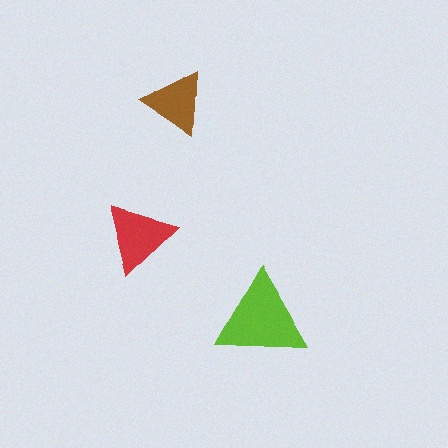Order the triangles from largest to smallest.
the lime one, the red one, the brown one.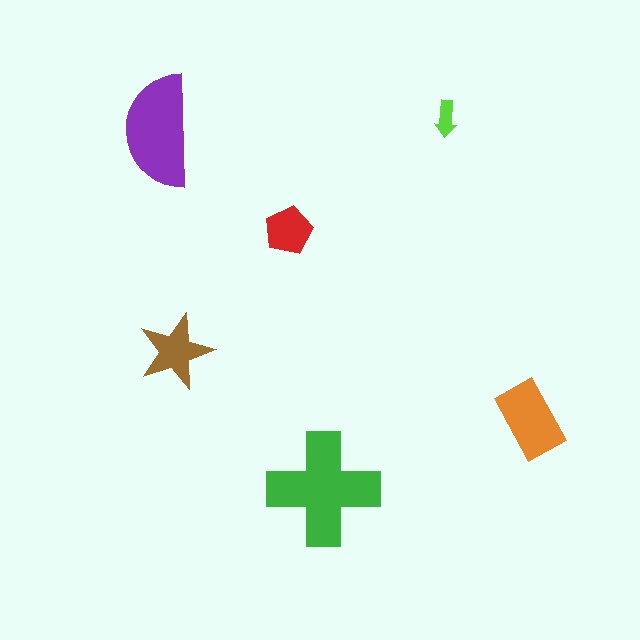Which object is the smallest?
The lime arrow.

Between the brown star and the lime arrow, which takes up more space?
The brown star.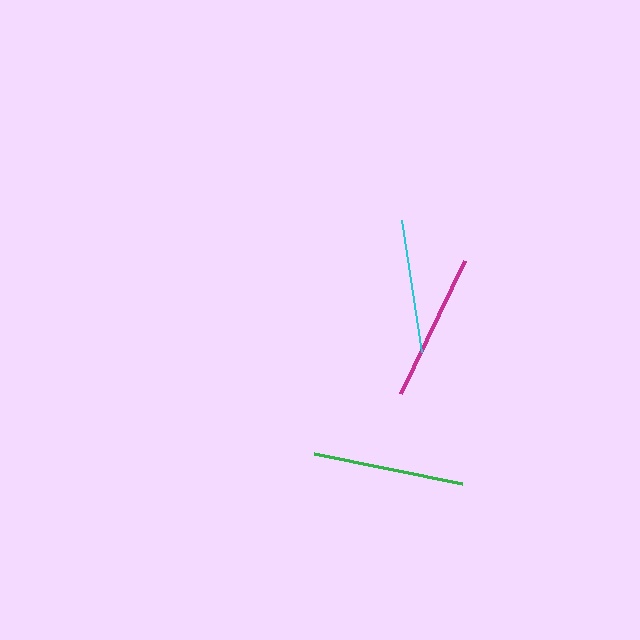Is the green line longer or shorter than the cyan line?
The green line is longer than the cyan line.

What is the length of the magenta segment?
The magenta segment is approximately 148 pixels long.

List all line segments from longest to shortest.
From longest to shortest: green, magenta, cyan.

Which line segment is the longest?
The green line is the longest at approximately 150 pixels.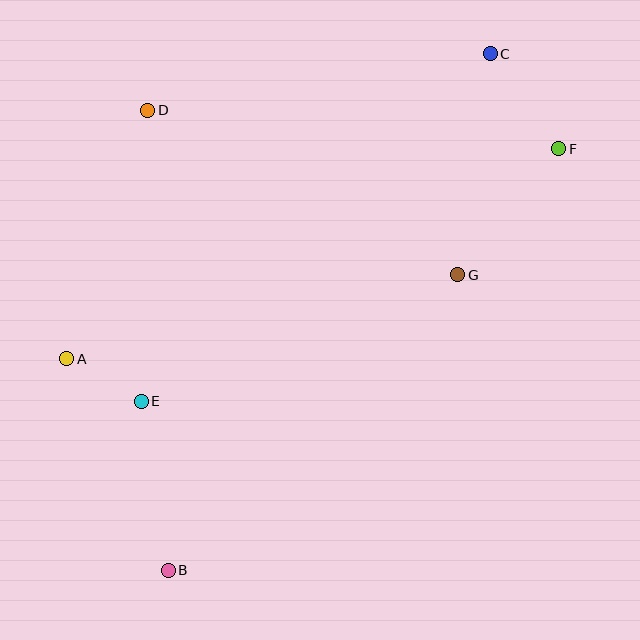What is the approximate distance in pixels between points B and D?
The distance between B and D is approximately 460 pixels.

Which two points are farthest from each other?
Points B and C are farthest from each other.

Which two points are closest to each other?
Points A and E are closest to each other.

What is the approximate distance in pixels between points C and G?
The distance between C and G is approximately 223 pixels.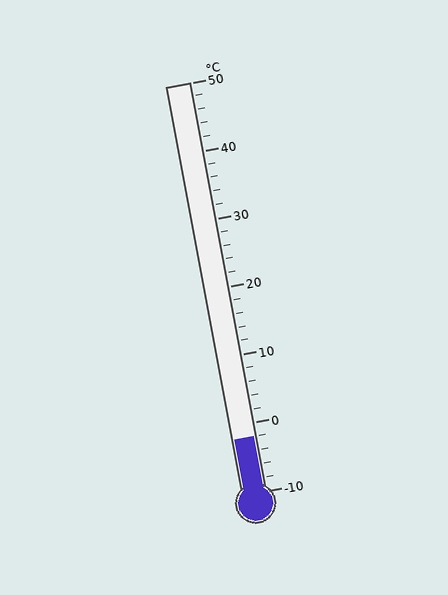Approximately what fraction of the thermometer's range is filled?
The thermometer is filled to approximately 15% of its range.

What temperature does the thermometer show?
The thermometer shows approximately -2°C.